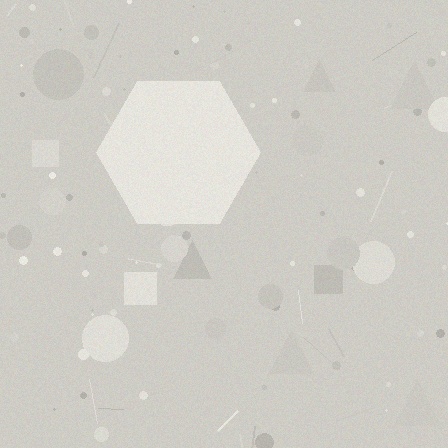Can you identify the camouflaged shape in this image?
The camouflaged shape is a hexagon.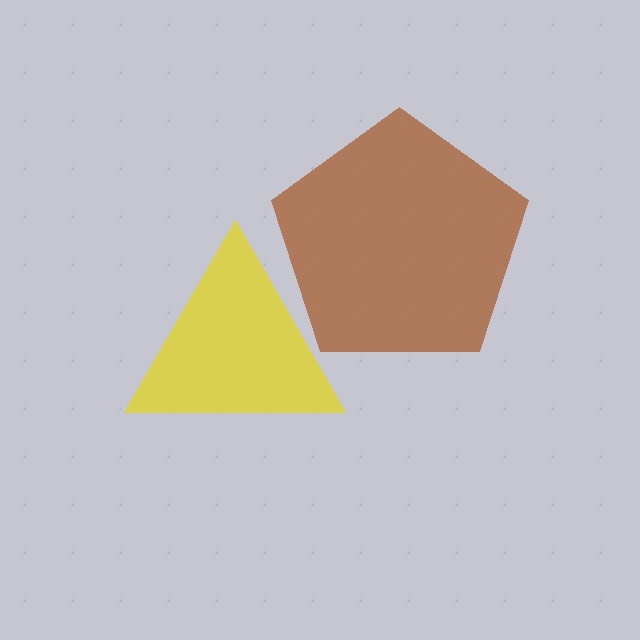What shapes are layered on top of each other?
The layered shapes are: a yellow triangle, a brown pentagon.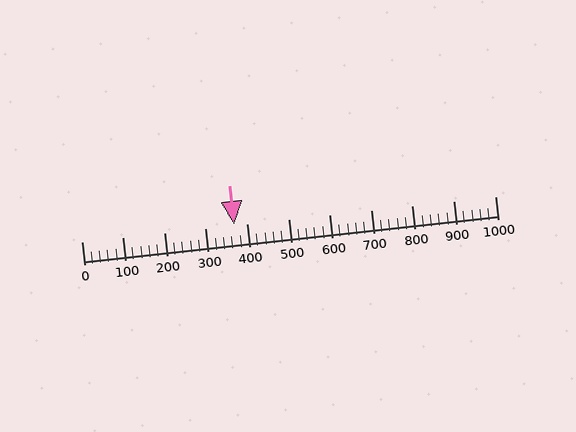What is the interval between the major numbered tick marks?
The major tick marks are spaced 100 units apart.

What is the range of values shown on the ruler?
The ruler shows values from 0 to 1000.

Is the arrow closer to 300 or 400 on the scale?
The arrow is closer to 400.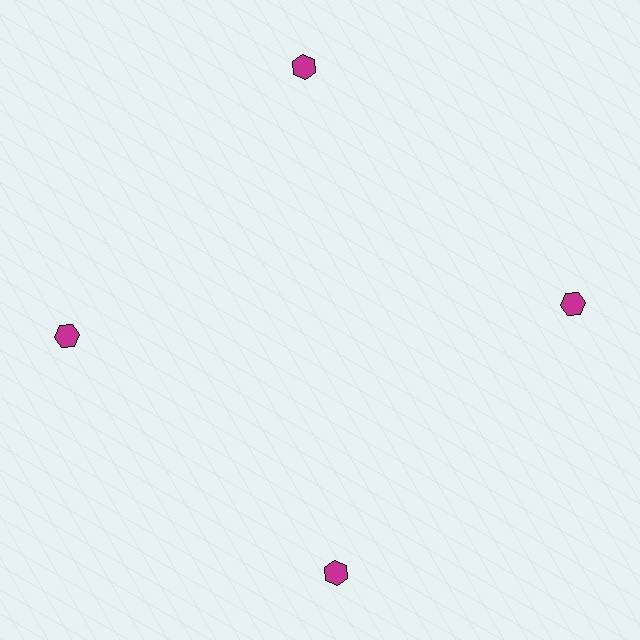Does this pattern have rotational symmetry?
Yes, this pattern has 4-fold rotational symmetry. It looks the same after rotating 90 degrees around the center.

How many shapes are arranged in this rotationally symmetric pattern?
There are 4 shapes, arranged in 4 groups of 1.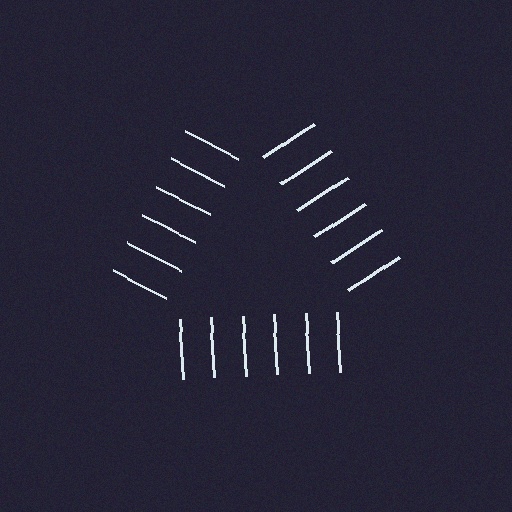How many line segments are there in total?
18 — 6 along each of the 3 edges.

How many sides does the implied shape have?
3 sides — the line-ends trace a triangle.